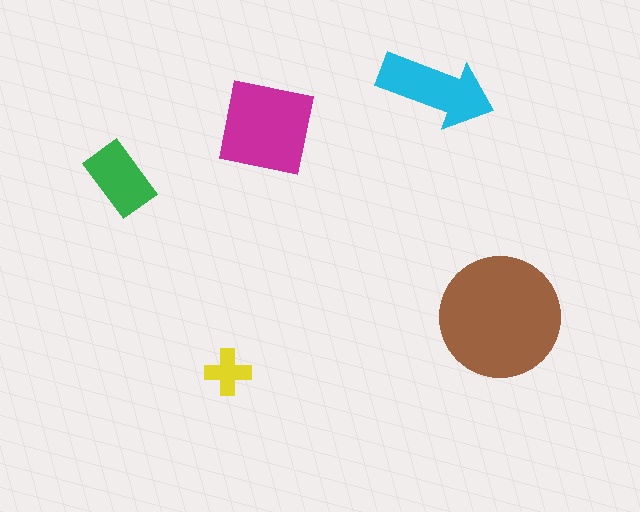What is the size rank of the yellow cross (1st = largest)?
5th.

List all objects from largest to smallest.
The brown circle, the magenta square, the cyan arrow, the green rectangle, the yellow cross.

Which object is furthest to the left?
The green rectangle is leftmost.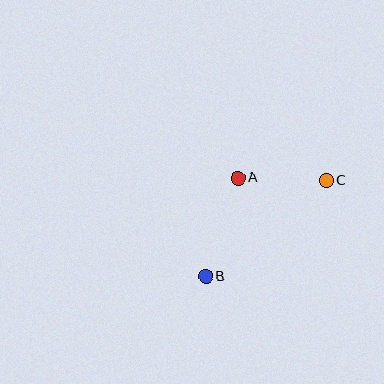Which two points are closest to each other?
Points A and C are closest to each other.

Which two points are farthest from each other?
Points B and C are farthest from each other.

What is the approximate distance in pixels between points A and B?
The distance between A and B is approximately 103 pixels.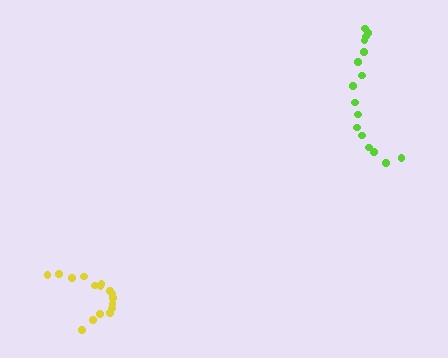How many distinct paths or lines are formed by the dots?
There are 2 distinct paths.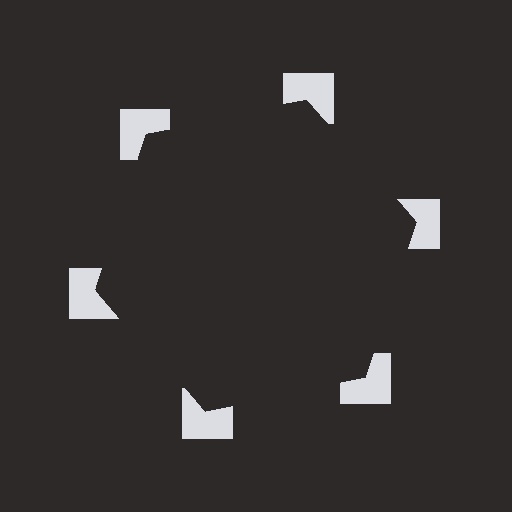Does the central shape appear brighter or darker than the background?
It typically appears slightly darker than the background, even though no actual brightness change is drawn.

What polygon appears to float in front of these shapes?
An illusory hexagon — its edges are inferred from the aligned wedge cuts in the notched squares, not physically drawn.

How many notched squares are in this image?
There are 6 — one at each vertex of the illusory hexagon.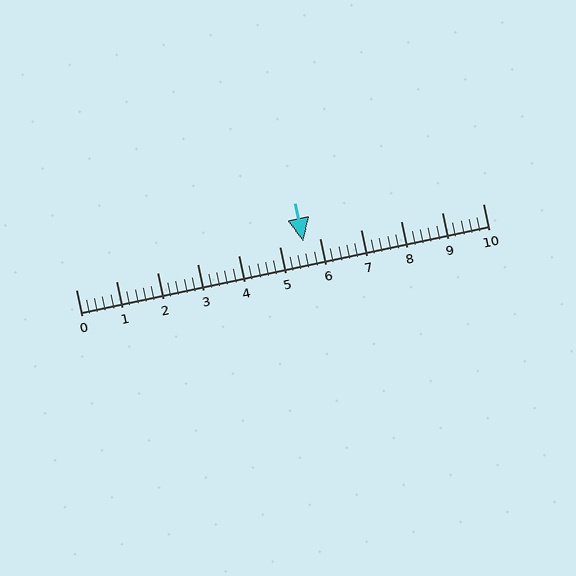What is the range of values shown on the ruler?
The ruler shows values from 0 to 10.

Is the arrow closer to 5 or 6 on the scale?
The arrow is closer to 6.